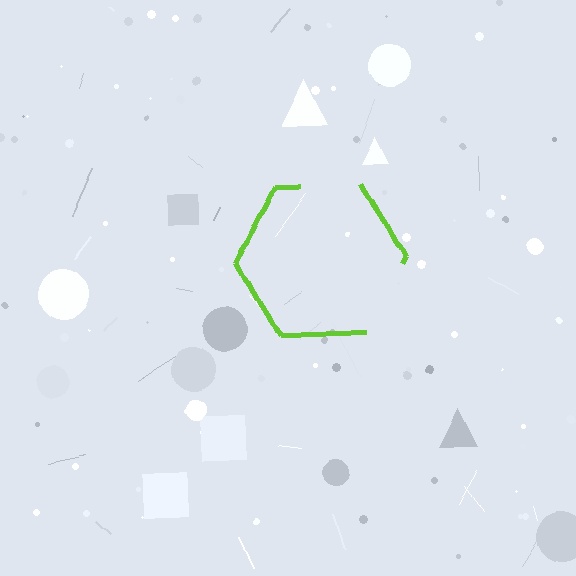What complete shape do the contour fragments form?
The contour fragments form a hexagon.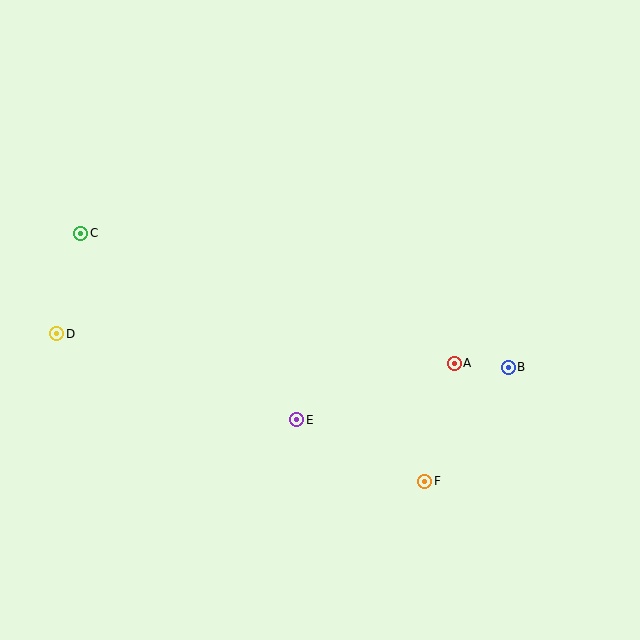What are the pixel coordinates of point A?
Point A is at (454, 363).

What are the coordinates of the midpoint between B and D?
The midpoint between B and D is at (282, 351).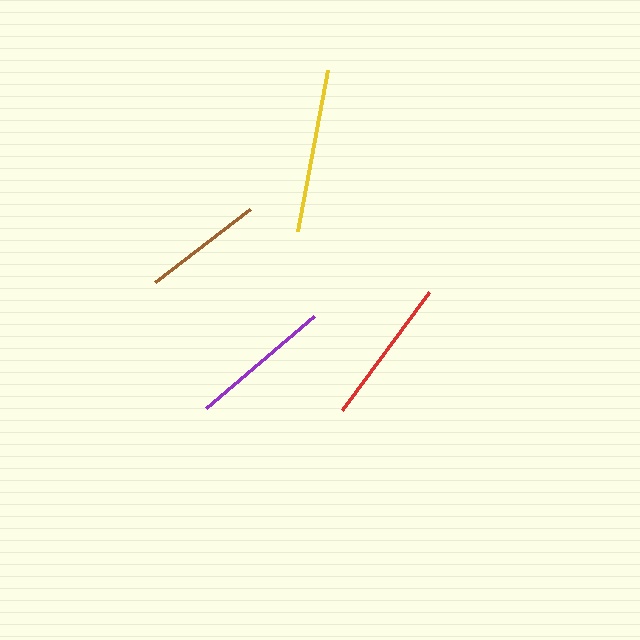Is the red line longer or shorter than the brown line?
The red line is longer than the brown line.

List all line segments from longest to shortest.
From longest to shortest: yellow, red, purple, brown.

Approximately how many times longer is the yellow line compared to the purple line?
The yellow line is approximately 1.1 times the length of the purple line.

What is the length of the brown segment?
The brown segment is approximately 120 pixels long.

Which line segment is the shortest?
The brown line is the shortest at approximately 120 pixels.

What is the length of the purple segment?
The purple segment is approximately 142 pixels long.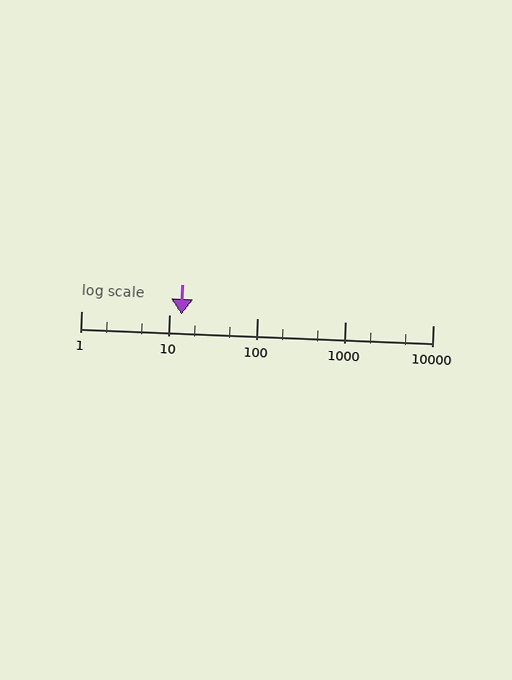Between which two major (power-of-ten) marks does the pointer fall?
The pointer is between 10 and 100.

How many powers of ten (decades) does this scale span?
The scale spans 4 decades, from 1 to 10000.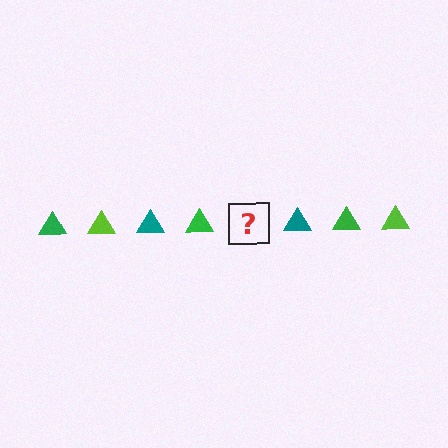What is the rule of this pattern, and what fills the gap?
The rule is that the pattern cycles through green, lime, teal triangles. The gap should be filled with a lime triangle.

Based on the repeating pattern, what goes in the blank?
The blank should be a lime triangle.